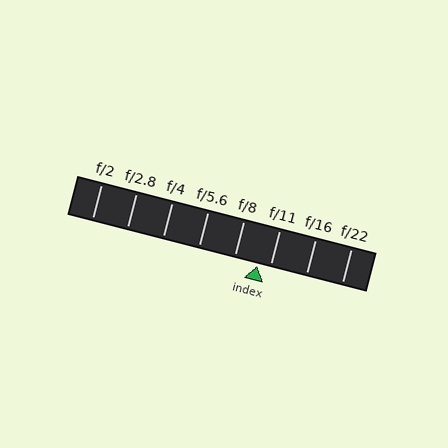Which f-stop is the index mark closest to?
The index mark is closest to f/11.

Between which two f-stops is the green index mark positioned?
The index mark is between f/8 and f/11.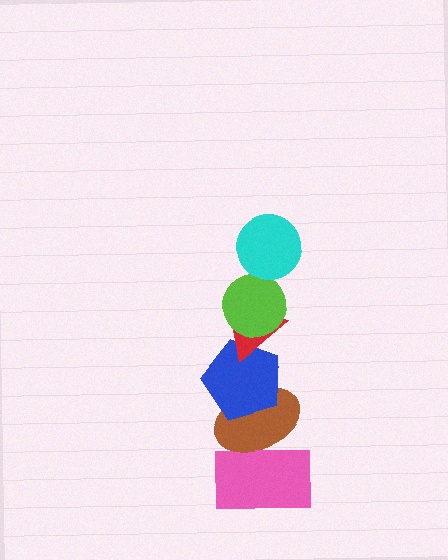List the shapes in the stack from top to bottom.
From top to bottom: the cyan circle, the lime circle, the red triangle, the blue pentagon, the brown ellipse, the pink rectangle.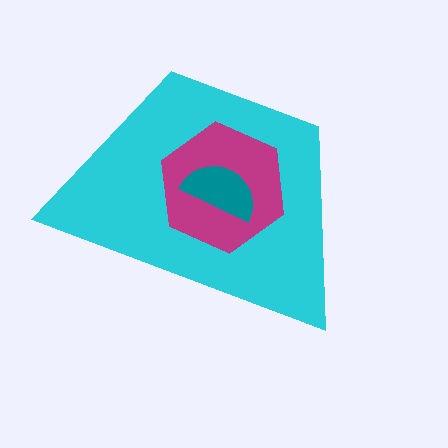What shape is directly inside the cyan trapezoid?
The magenta hexagon.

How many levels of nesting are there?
3.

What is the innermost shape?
The teal semicircle.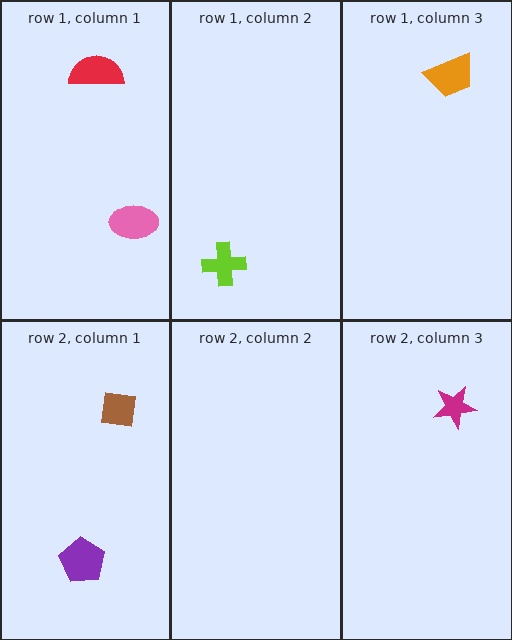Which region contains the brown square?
The row 2, column 1 region.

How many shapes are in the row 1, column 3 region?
1.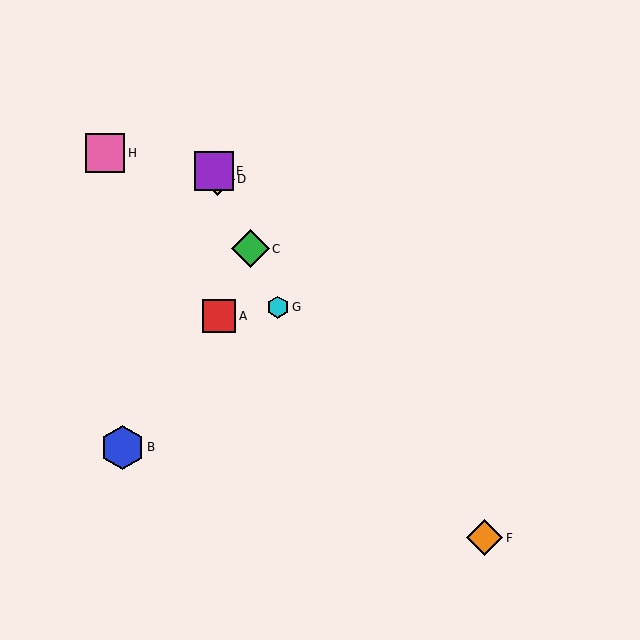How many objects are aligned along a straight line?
4 objects (C, D, E, G) are aligned along a straight line.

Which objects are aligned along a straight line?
Objects C, D, E, G are aligned along a straight line.